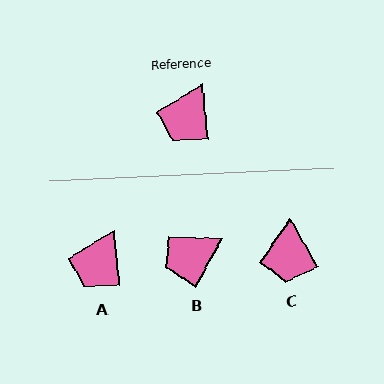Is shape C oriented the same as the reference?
No, it is off by about 24 degrees.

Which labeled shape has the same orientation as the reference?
A.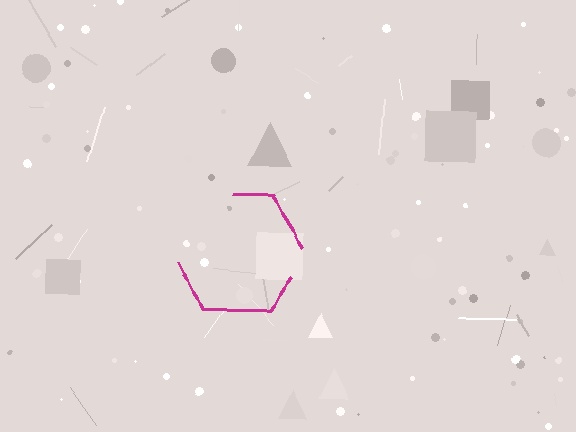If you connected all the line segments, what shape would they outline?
They would outline a hexagon.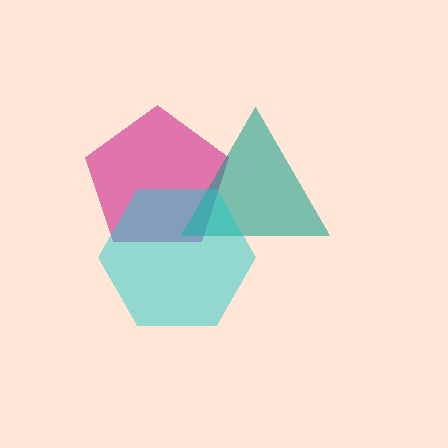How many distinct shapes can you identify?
There are 3 distinct shapes: a magenta pentagon, a teal triangle, a cyan hexagon.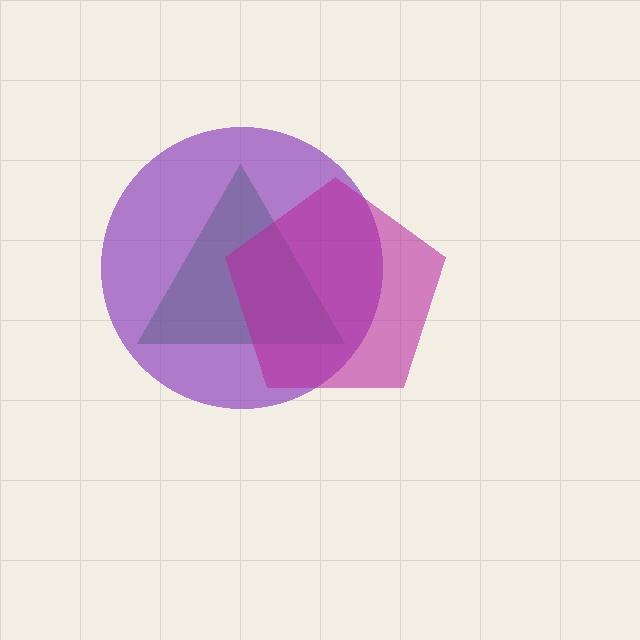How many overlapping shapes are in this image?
There are 3 overlapping shapes in the image.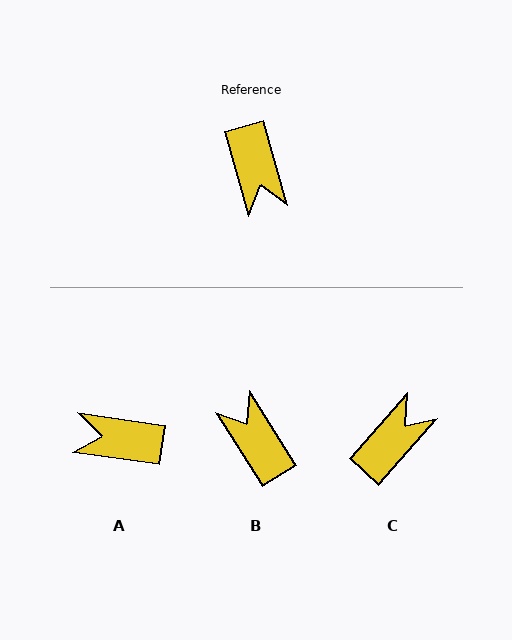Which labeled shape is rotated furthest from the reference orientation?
B, about 163 degrees away.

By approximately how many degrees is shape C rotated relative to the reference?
Approximately 122 degrees counter-clockwise.